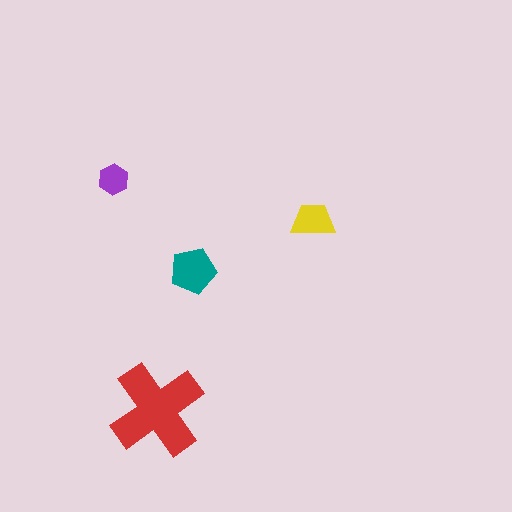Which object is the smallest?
The purple hexagon.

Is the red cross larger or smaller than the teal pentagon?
Larger.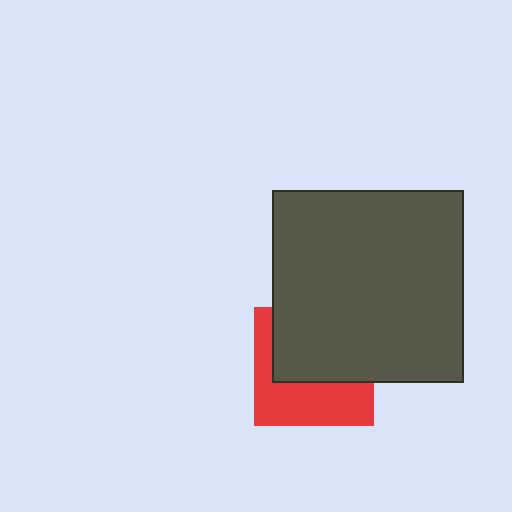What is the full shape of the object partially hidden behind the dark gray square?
The partially hidden object is a red square.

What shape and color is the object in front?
The object in front is a dark gray square.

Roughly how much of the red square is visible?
About half of it is visible (roughly 45%).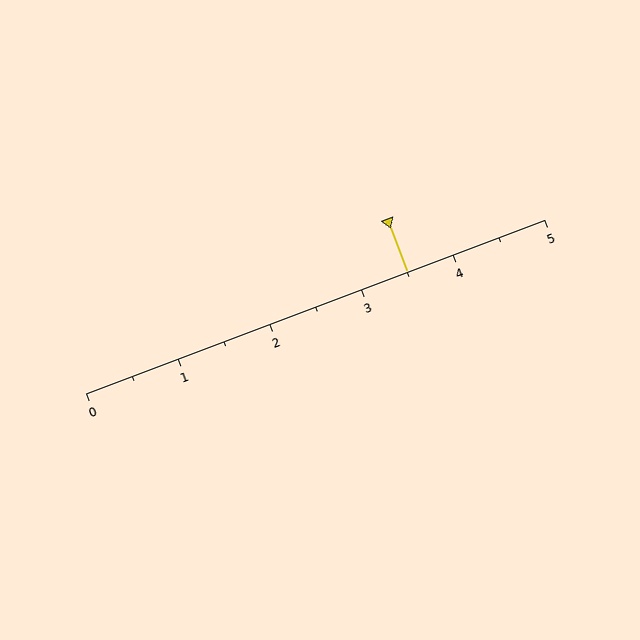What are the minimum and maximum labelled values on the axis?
The axis runs from 0 to 5.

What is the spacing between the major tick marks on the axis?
The major ticks are spaced 1 apart.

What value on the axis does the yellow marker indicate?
The marker indicates approximately 3.5.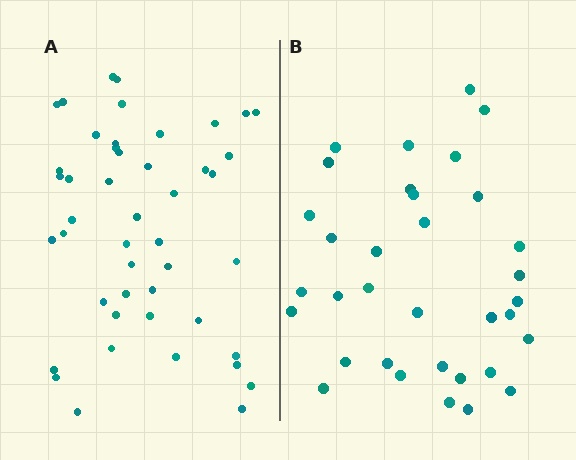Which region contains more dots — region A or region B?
Region A (the left region) has more dots.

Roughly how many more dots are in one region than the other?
Region A has roughly 12 or so more dots than region B.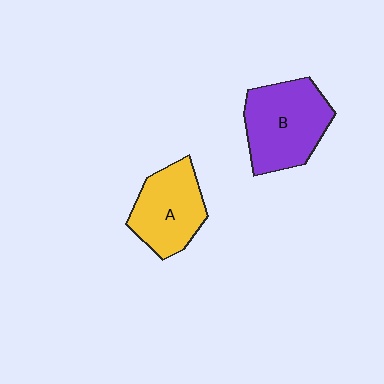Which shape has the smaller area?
Shape A (yellow).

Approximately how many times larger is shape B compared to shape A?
Approximately 1.2 times.